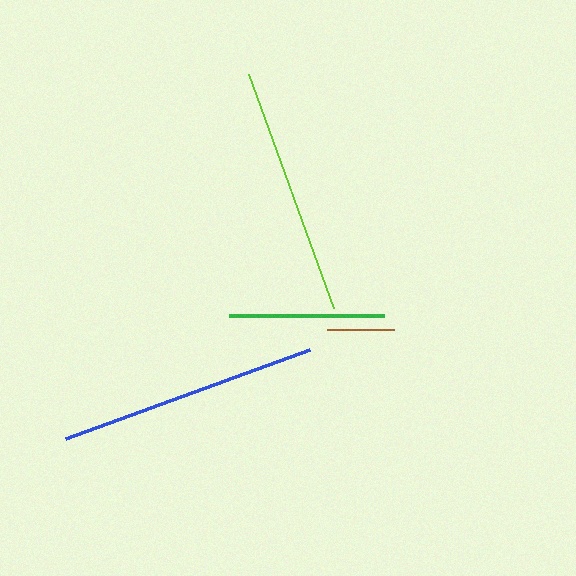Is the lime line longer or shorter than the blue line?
The blue line is longer than the lime line.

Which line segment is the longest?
The blue line is the longest at approximately 260 pixels.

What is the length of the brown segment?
The brown segment is approximately 67 pixels long.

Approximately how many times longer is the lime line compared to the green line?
The lime line is approximately 1.6 times the length of the green line.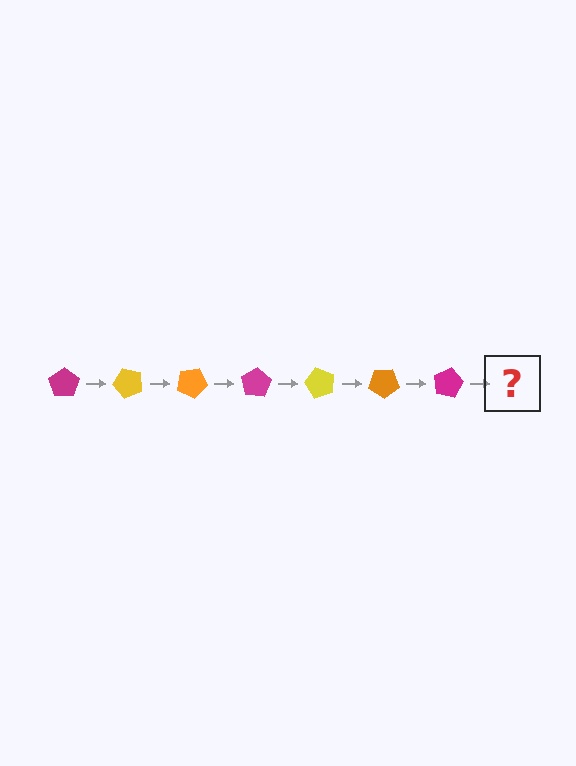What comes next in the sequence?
The next element should be a yellow pentagon, rotated 350 degrees from the start.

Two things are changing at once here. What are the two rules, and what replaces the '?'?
The two rules are that it rotates 50 degrees each step and the color cycles through magenta, yellow, and orange. The '?' should be a yellow pentagon, rotated 350 degrees from the start.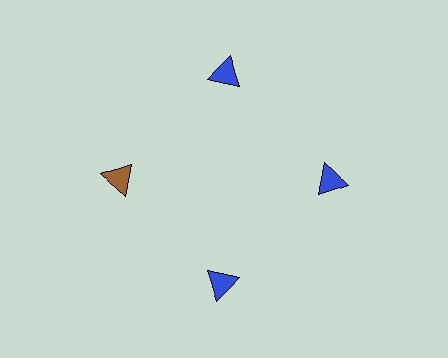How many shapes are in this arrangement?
There are 4 shapes arranged in a ring pattern.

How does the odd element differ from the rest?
It has a different color: brown instead of blue.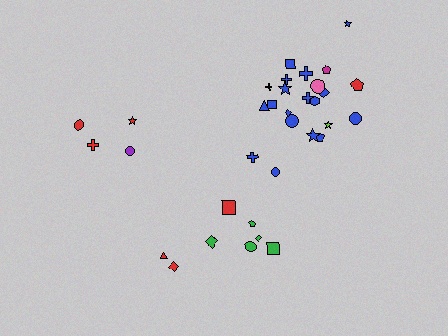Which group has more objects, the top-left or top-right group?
The top-right group.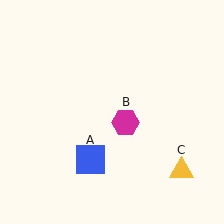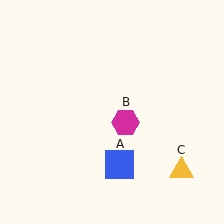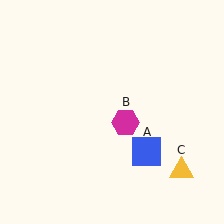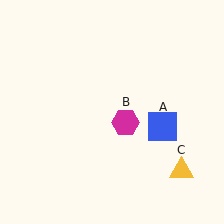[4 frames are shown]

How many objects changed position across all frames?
1 object changed position: blue square (object A).